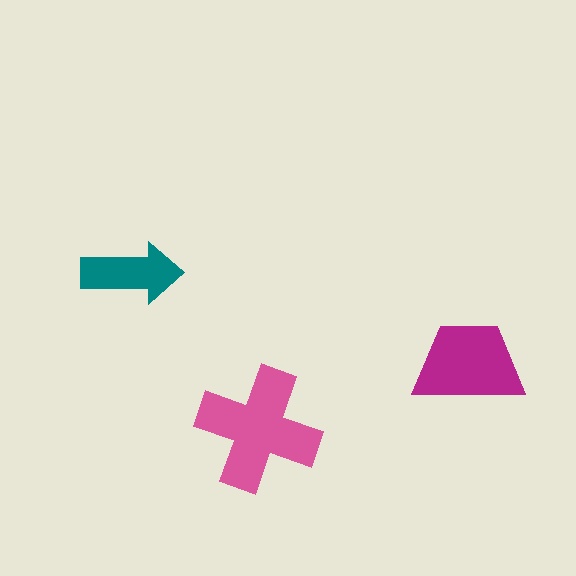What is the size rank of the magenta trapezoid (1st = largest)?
2nd.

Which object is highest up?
The teal arrow is topmost.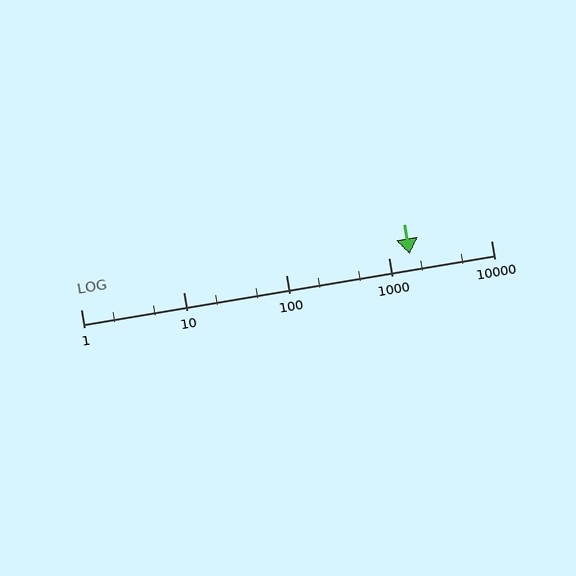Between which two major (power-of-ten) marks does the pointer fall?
The pointer is between 1000 and 10000.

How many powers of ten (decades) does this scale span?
The scale spans 4 decades, from 1 to 10000.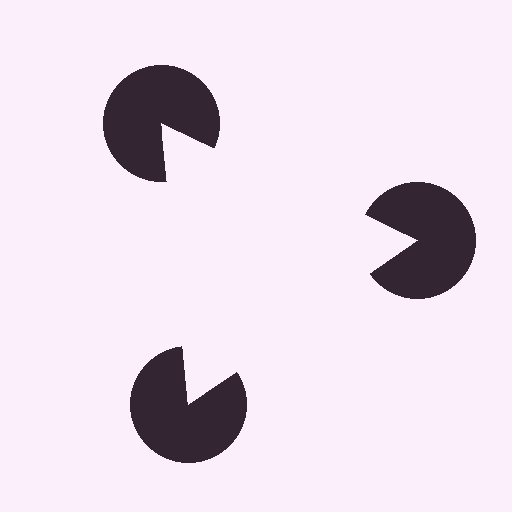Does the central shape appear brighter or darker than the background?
It typically appears slightly brighter than the background, even though no actual brightness change is drawn.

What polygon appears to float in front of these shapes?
An illusory triangle — its edges are inferred from the aligned wedge cuts in the pac-man discs, not physically drawn.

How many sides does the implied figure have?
3 sides.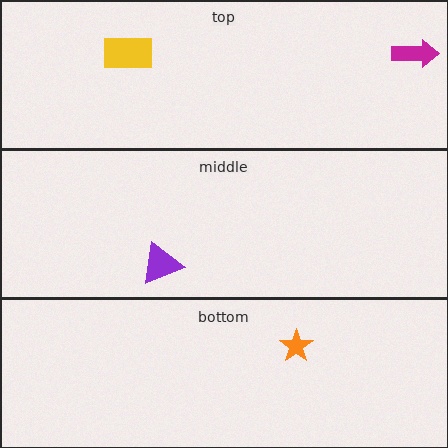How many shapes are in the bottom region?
1.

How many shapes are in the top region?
2.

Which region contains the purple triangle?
The middle region.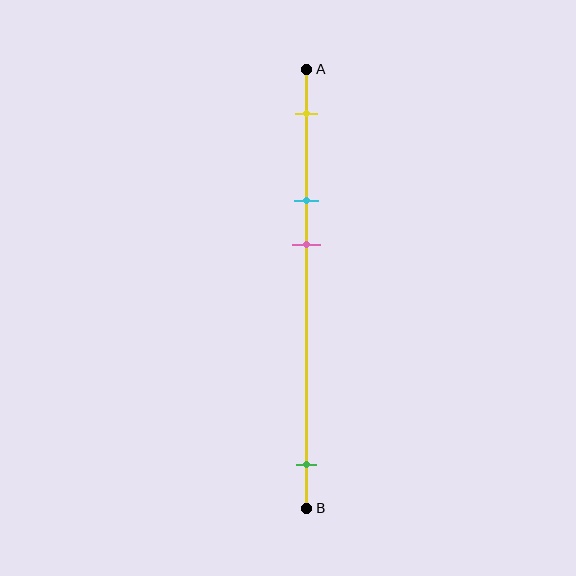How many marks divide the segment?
There are 4 marks dividing the segment.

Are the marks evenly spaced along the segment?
No, the marks are not evenly spaced.